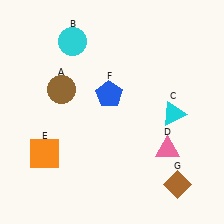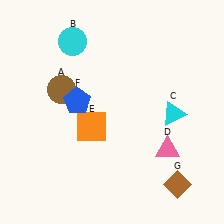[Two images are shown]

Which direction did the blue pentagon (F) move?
The blue pentagon (F) moved left.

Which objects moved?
The objects that moved are: the orange square (E), the blue pentagon (F).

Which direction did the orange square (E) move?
The orange square (E) moved right.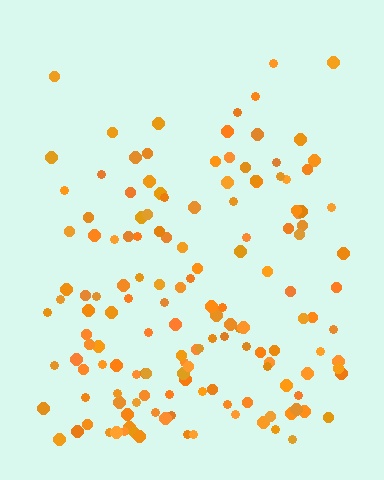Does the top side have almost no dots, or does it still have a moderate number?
Still a moderate number, just noticeably fewer than the bottom.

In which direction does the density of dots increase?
From top to bottom, with the bottom side densest.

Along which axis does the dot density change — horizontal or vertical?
Vertical.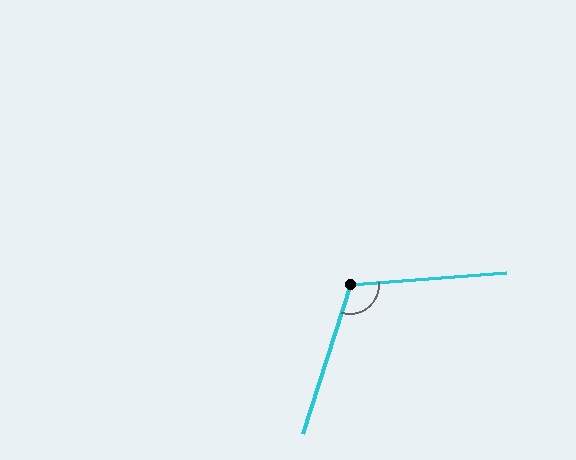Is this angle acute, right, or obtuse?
It is obtuse.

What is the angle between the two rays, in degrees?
Approximately 112 degrees.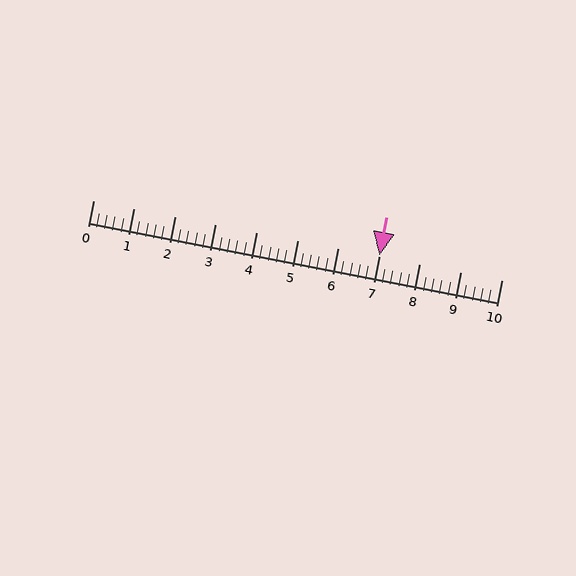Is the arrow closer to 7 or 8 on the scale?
The arrow is closer to 7.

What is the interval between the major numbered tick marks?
The major tick marks are spaced 1 units apart.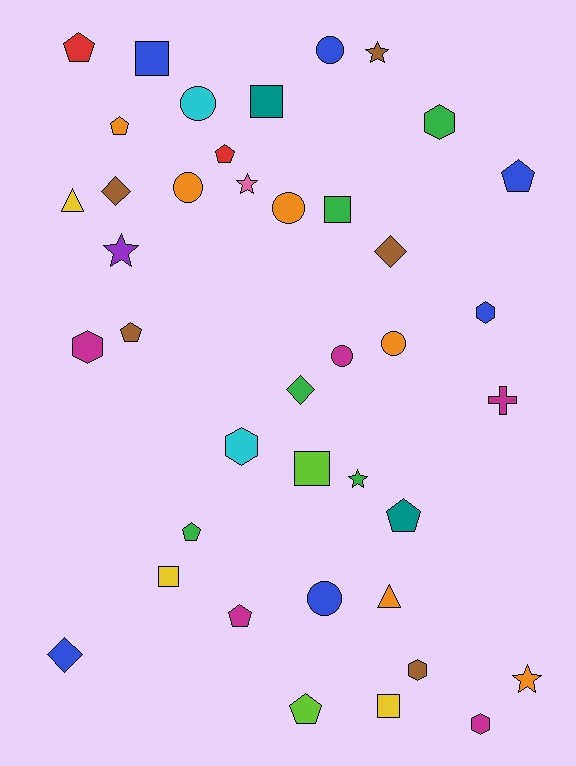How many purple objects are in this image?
There is 1 purple object.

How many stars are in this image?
There are 5 stars.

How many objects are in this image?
There are 40 objects.